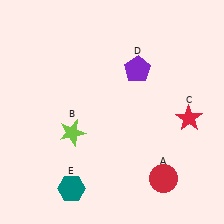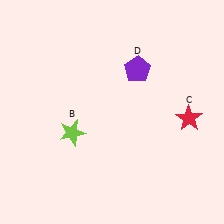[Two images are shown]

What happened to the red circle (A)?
The red circle (A) was removed in Image 2. It was in the bottom-right area of Image 1.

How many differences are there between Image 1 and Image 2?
There are 2 differences between the two images.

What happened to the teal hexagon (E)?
The teal hexagon (E) was removed in Image 2. It was in the bottom-left area of Image 1.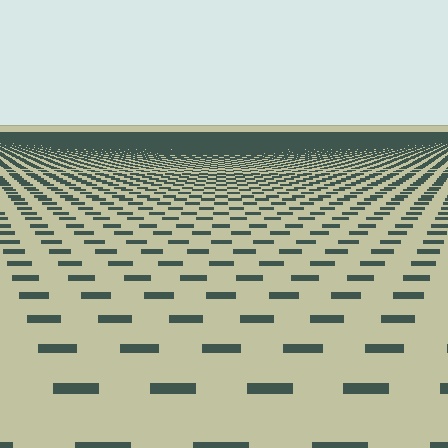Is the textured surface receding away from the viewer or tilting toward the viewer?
The surface is receding away from the viewer. Texture elements get smaller and denser toward the top.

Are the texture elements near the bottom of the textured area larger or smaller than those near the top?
Larger. Near the bottom, elements are closer to the viewer and appear at a bigger on-screen size.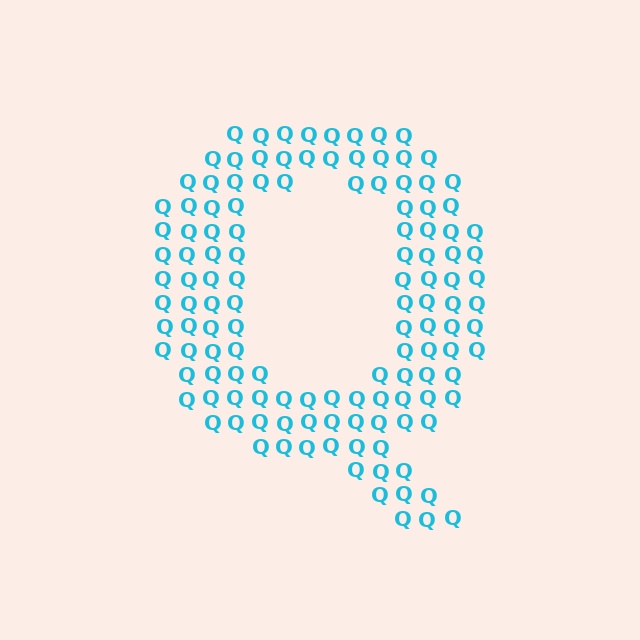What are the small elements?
The small elements are letter Q's.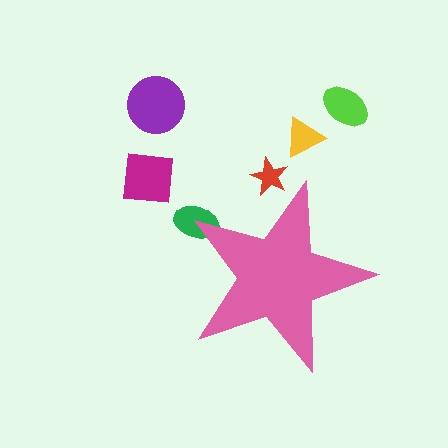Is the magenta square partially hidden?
No, the magenta square is fully visible.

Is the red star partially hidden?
Yes, the red star is partially hidden behind the pink star.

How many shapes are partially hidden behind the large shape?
2 shapes are partially hidden.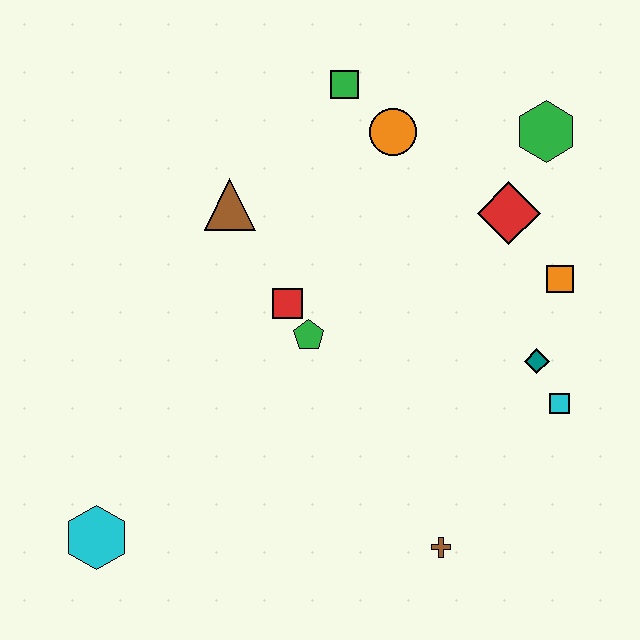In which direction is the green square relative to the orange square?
The green square is to the left of the orange square.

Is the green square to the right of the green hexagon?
No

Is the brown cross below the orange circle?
Yes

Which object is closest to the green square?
The orange circle is closest to the green square.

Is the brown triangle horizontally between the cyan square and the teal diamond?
No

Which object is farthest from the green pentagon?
The green hexagon is farthest from the green pentagon.